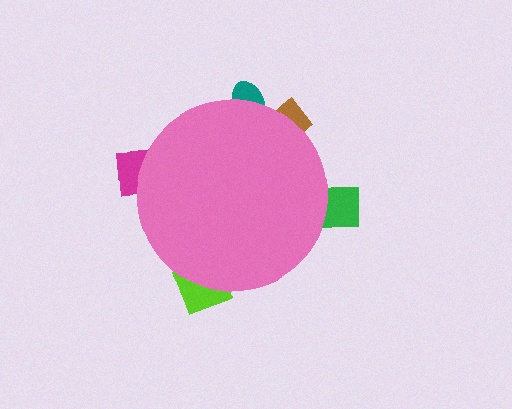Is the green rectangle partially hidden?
Yes, the green rectangle is partially hidden behind the pink circle.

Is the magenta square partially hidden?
Yes, the magenta square is partially hidden behind the pink circle.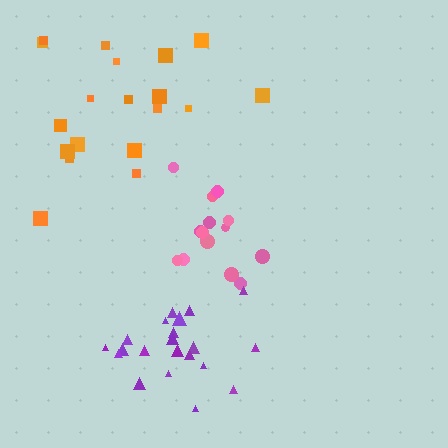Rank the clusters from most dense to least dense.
purple, pink, orange.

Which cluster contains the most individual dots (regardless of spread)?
Purple (21).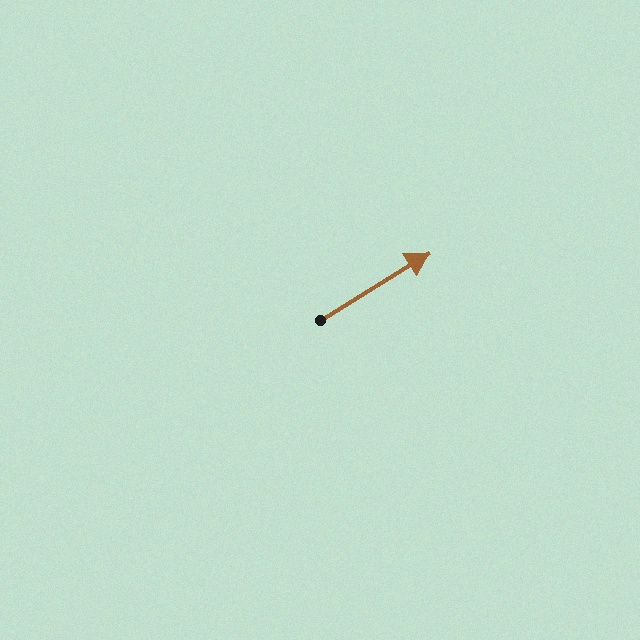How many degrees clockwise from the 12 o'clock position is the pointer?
Approximately 58 degrees.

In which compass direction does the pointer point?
Northeast.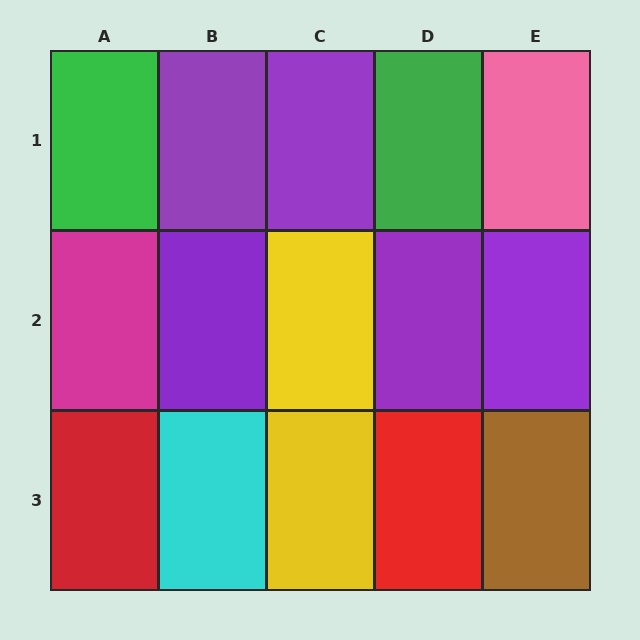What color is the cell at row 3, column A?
Red.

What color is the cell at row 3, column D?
Red.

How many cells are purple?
5 cells are purple.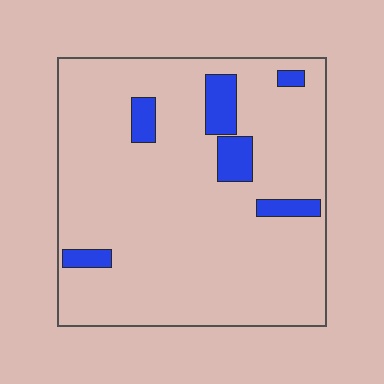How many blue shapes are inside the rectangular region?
6.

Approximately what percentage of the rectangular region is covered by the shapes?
Approximately 10%.